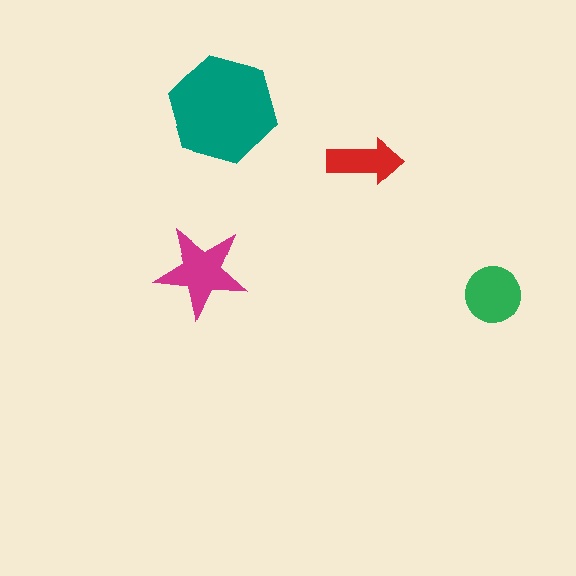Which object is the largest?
The teal hexagon.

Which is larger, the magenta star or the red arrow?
The magenta star.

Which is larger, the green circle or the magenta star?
The magenta star.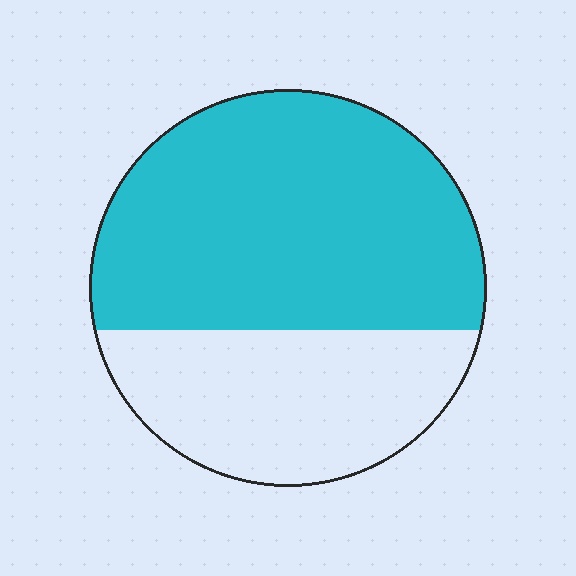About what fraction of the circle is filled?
About five eighths (5/8).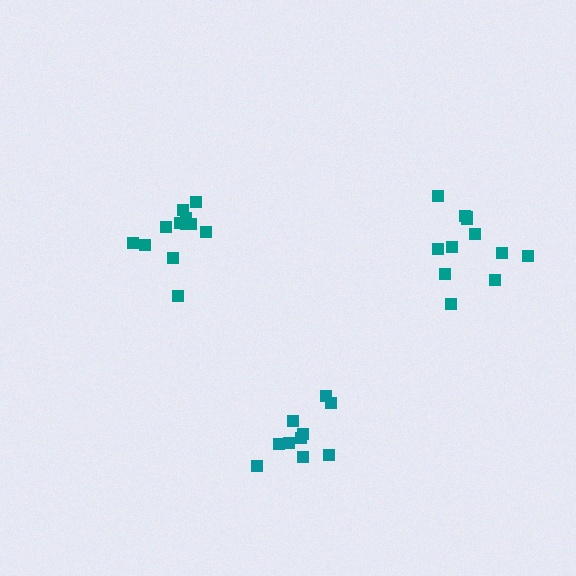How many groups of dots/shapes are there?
There are 3 groups.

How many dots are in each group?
Group 1: 12 dots, Group 2: 10 dots, Group 3: 12 dots (34 total).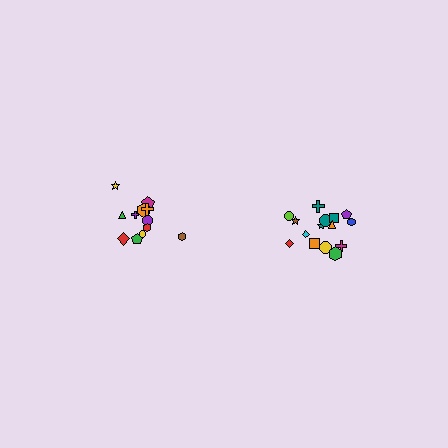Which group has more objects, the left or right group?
The right group.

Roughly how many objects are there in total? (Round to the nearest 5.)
Roughly 25 objects in total.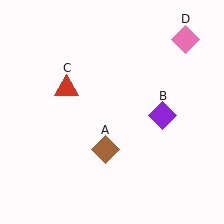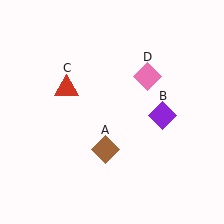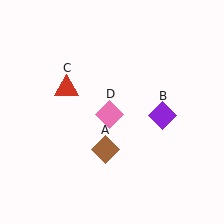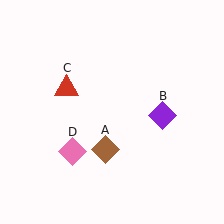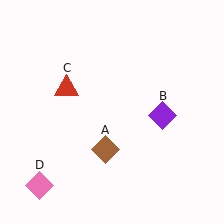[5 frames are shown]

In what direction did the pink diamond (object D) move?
The pink diamond (object D) moved down and to the left.